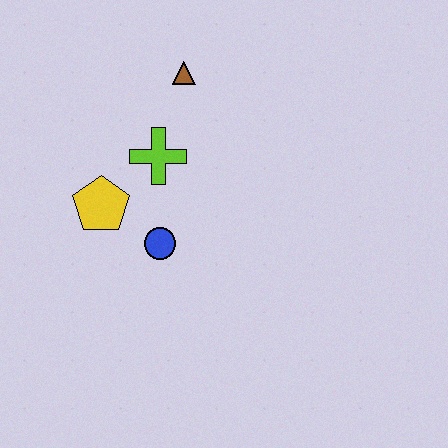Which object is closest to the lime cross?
The yellow pentagon is closest to the lime cross.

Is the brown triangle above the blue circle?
Yes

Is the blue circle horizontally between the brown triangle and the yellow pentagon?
Yes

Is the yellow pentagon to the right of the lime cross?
No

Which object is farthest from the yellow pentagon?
The brown triangle is farthest from the yellow pentagon.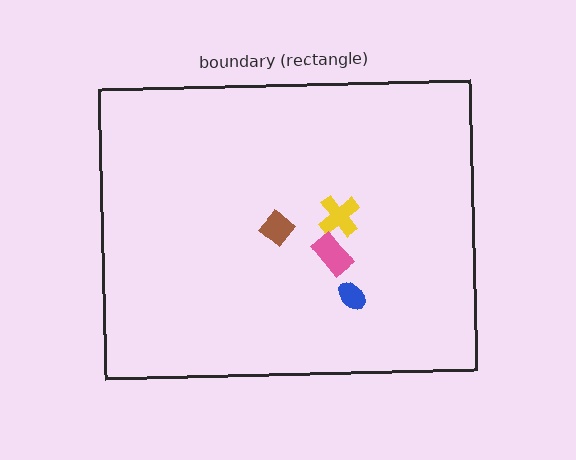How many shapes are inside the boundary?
4 inside, 0 outside.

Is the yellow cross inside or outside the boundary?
Inside.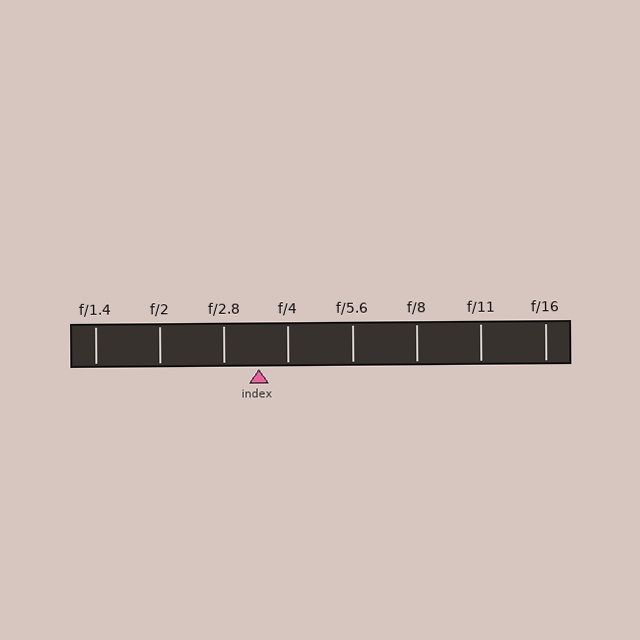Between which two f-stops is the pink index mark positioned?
The index mark is between f/2.8 and f/4.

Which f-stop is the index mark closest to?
The index mark is closest to f/4.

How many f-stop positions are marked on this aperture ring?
There are 8 f-stop positions marked.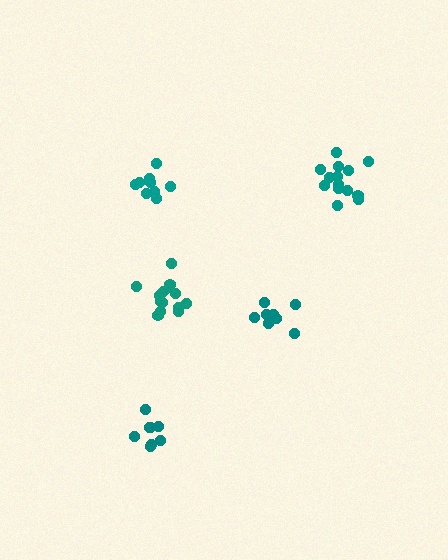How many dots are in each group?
Group 1: 14 dots, Group 2: 14 dots, Group 3: 9 dots, Group 4: 8 dots, Group 5: 8 dots (53 total).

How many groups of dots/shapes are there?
There are 5 groups.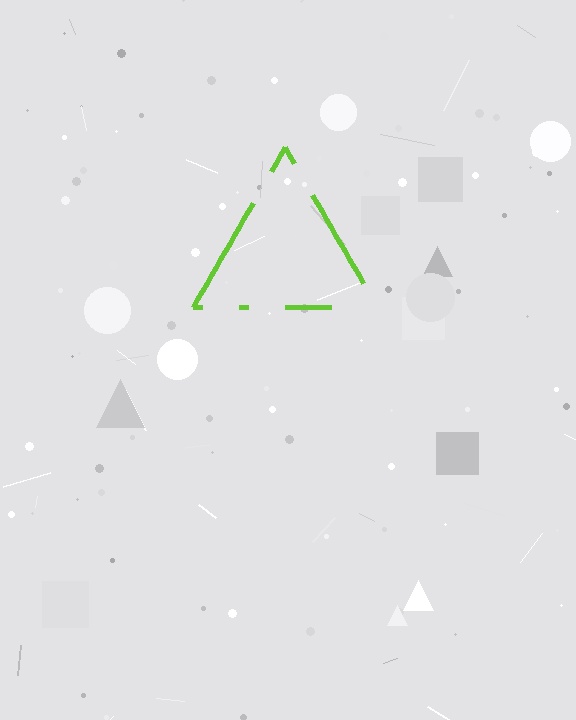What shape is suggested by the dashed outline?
The dashed outline suggests a triangle.